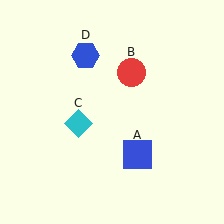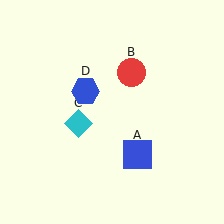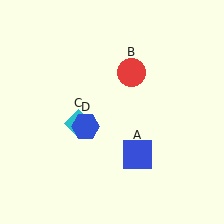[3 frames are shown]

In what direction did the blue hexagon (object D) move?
The blue hexagon (object D) moved down.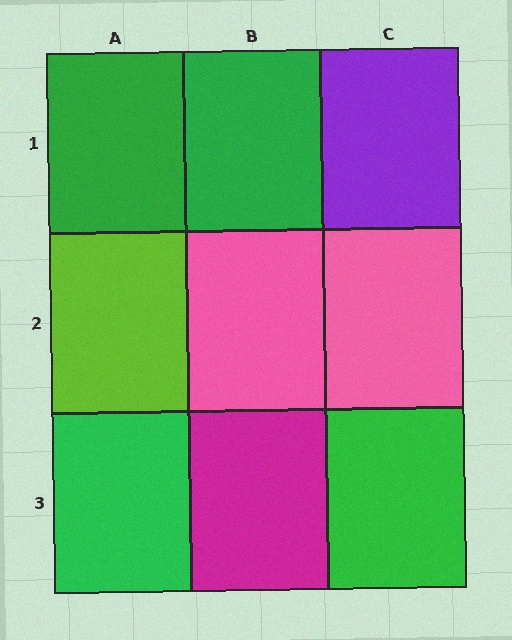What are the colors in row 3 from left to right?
Green, magenta, green.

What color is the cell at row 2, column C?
Pink.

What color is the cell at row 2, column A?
Lime.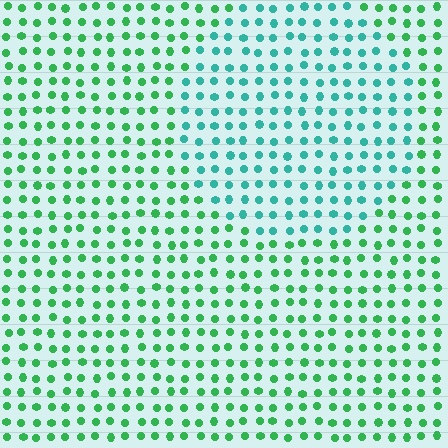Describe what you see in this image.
The image is filled with small green elements in a uniform arrangement. A circle-shaped region is visible where the elements are tinted to a slightly different hue, forming a subtle color boundary.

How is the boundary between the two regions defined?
The boundary is defined purely by a slight shift in hue (about 38 degrees). Spacing, size, and orientation are identical on both sides.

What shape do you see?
I see a circle.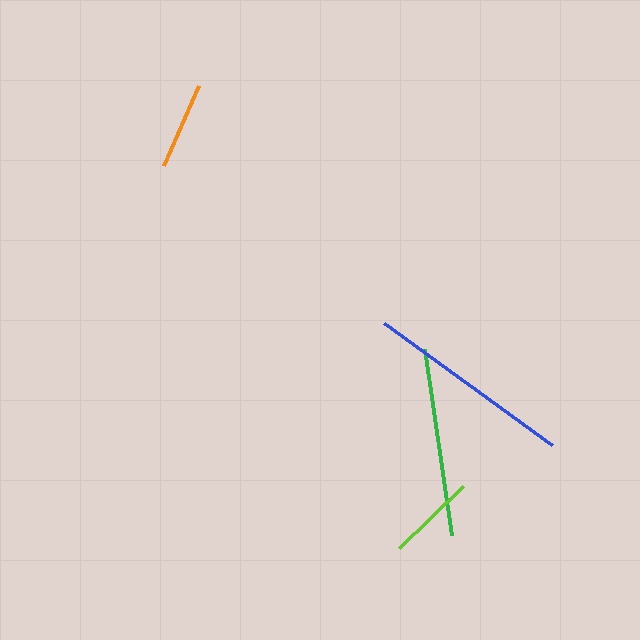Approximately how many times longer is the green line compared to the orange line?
The green line is approximately 2.2 times the length of the orange line.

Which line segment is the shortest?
The orange line is the shortest at approximately 88 pixels.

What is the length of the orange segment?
The orange segment is approximately 88 pixels long.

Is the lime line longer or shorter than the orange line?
The lime line is longer than the orange line.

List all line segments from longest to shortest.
From longest to shortest: blue, green, lime, orange.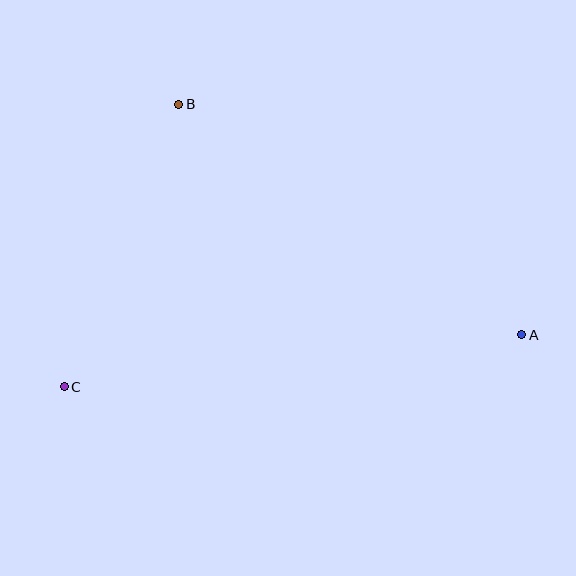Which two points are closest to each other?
Points B and C are closest to each other.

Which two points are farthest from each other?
Points A and C are farthest from each other.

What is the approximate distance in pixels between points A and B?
The distance between A and B is approximately 413 pixels.